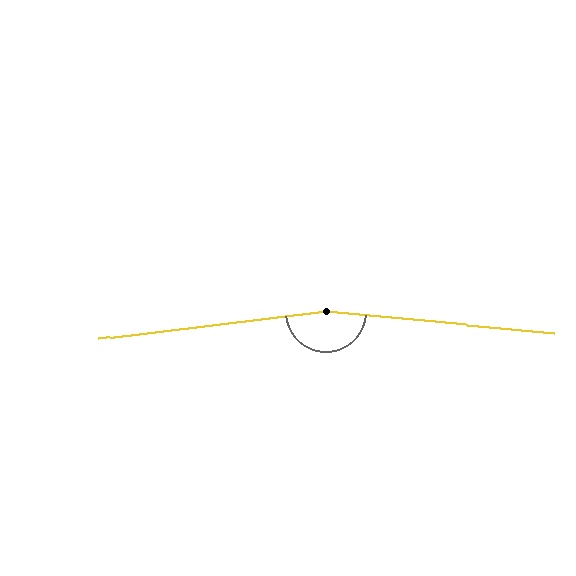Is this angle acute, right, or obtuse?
It is obtuse.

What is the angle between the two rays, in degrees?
Approximately 168 degrees.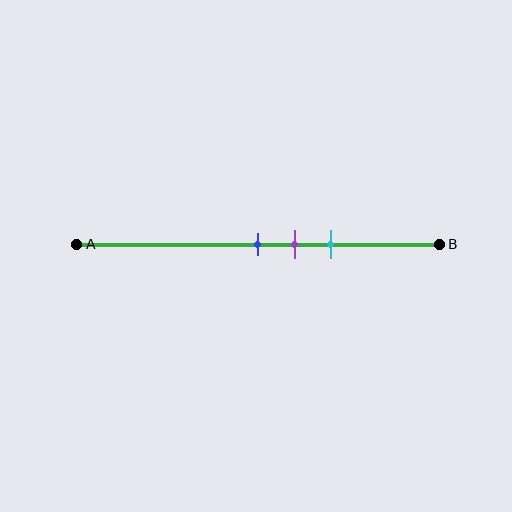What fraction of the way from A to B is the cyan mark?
The cyan mark is approximately 70% (0.7) of the way from A to B.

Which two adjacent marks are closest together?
The blue and purple marks are the closest adjacent pair.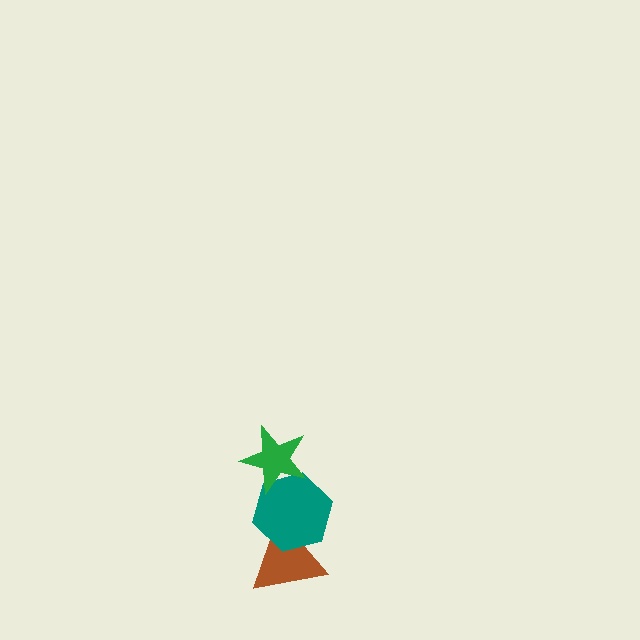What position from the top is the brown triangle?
The brown triangle is 3rd from the top.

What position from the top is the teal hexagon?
The teal hexagon is 2nd from the top.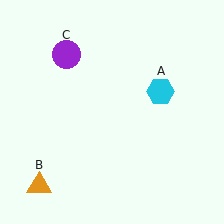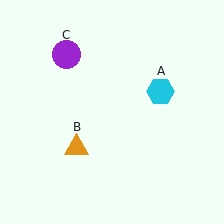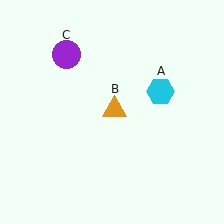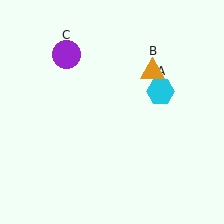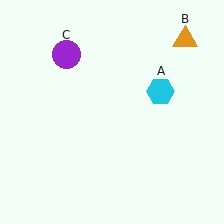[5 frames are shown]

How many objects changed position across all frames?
1 object changed position: orange triangle (object B).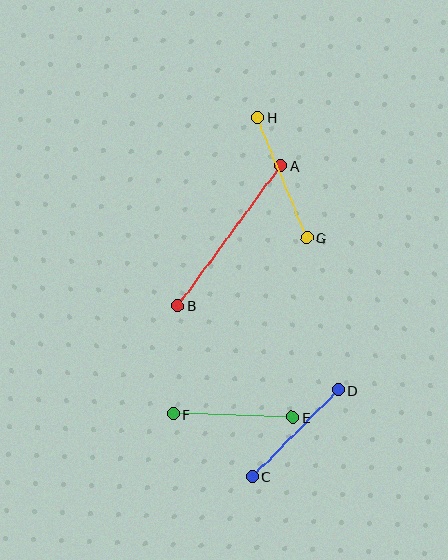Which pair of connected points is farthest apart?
Points A and B are farthest apart.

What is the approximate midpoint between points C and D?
The midpoint is at approximately (295, 433) pixels.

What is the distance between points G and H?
The distance is approximately 130 pixels.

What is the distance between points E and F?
The distance is approximately 120 pixels.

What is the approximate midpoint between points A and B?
The midpoint is at approximately (230, 236) pixels.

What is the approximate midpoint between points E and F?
The midpoint is at approximately (233, 416) pixels.